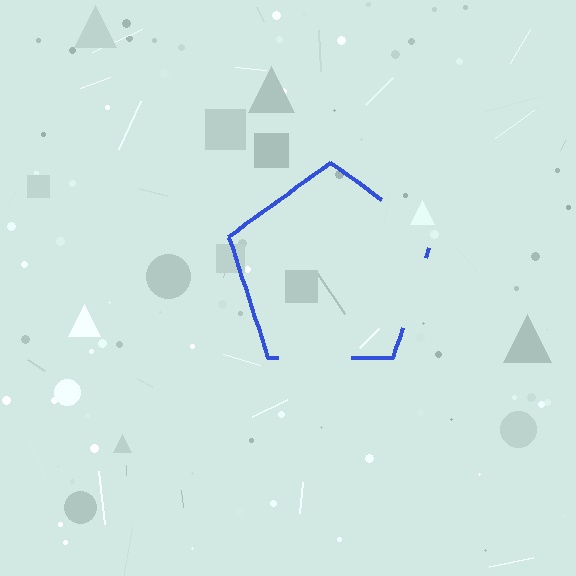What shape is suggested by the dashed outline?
The dashed outline suggests a pentagon.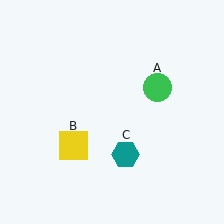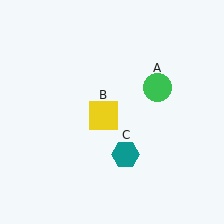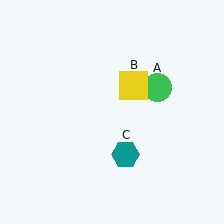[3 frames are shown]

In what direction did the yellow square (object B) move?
The yellow square (object B) moved up and to the right.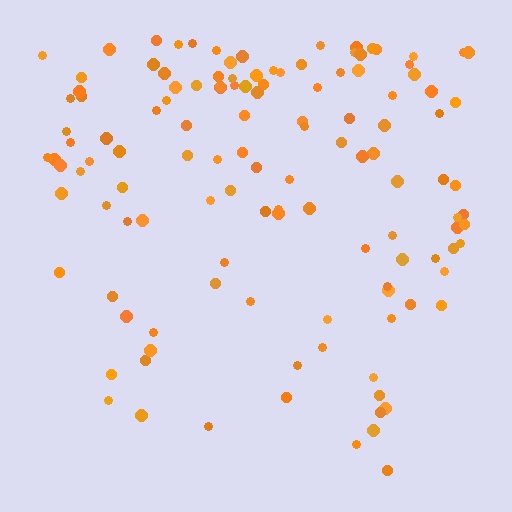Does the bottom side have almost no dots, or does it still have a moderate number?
Still a moderate number, just noticeably fewer than the top.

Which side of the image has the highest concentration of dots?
The top.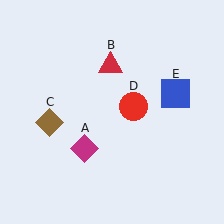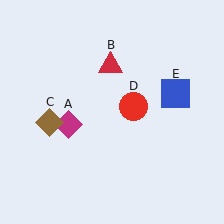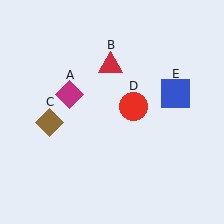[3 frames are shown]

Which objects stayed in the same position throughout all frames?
Red triangle (object B) and brown diamond (object C) and red circle (object D) and blue square (object E) remained stationary.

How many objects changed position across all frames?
1 object changed position: magenta diamond (object A).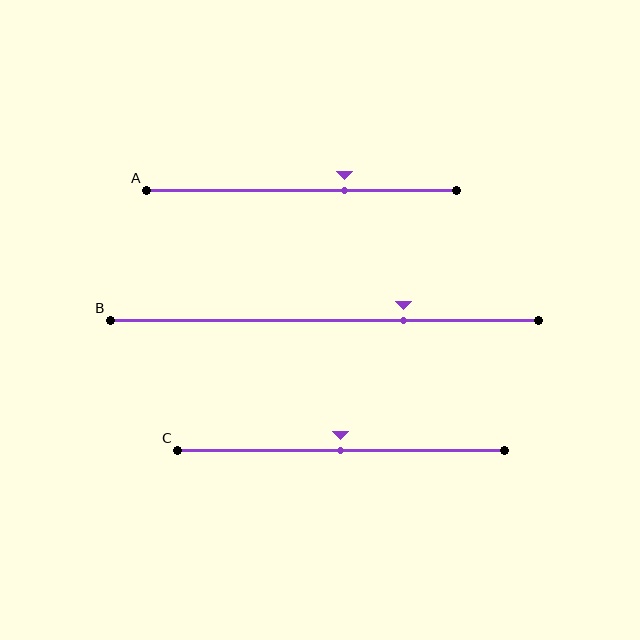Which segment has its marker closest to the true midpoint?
Segment C has its marker closest to the true midpoint.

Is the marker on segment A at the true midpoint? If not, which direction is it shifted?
No, the marker on segment A is shifted to the right by about 14% of the segment length.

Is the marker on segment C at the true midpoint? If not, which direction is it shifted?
Yes, the marker on segment C is at the true midpoint.